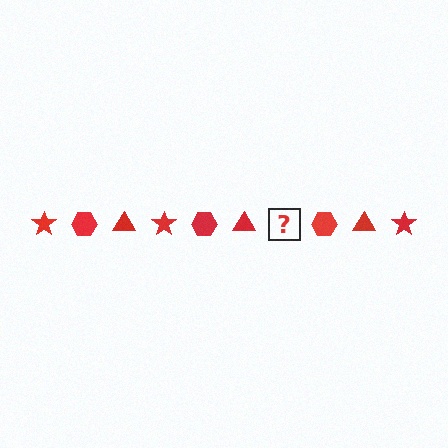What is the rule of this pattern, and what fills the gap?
The rule is that the pattern cycles through star, hexagon, triangle shapes in red. The gap should be filled with a red star.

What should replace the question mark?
The question mark should be replaced with a red star.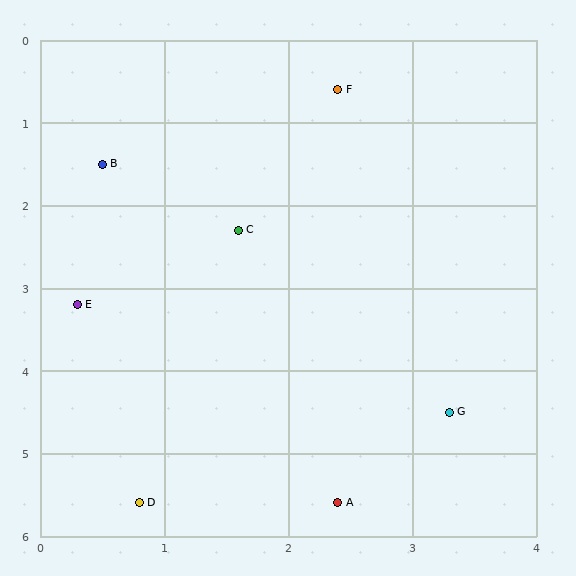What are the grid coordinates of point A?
Point A is at approximately (2.4, 5.6).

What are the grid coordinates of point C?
Point C is at approximately (1.6, 2.3).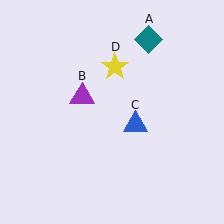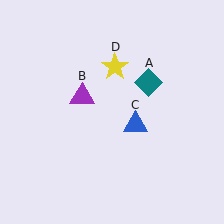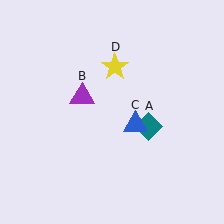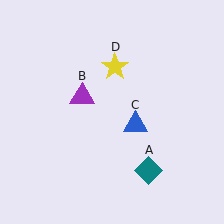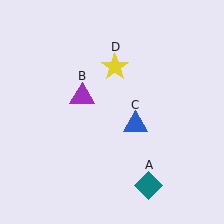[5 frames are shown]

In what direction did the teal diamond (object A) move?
The teal diamond (object A) moved down.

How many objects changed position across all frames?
1 object changed position: teal diamond (object A).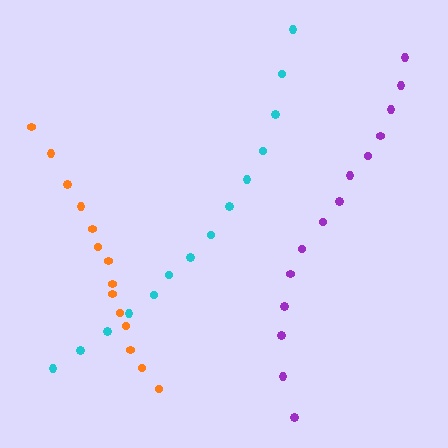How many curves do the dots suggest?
There are 3 distinct paths.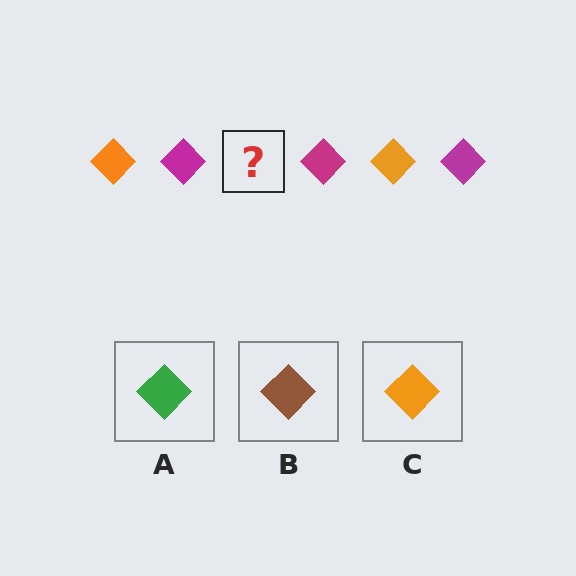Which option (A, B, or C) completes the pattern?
C.